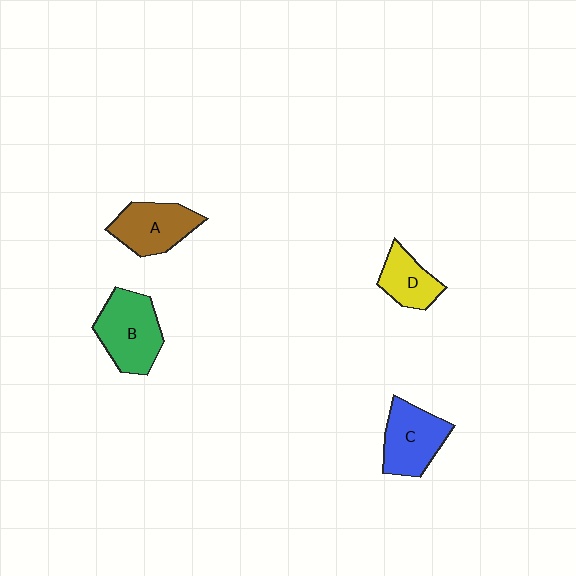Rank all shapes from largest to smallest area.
From largest to smallest: B (green), C (blue), A (brown), D (yellow).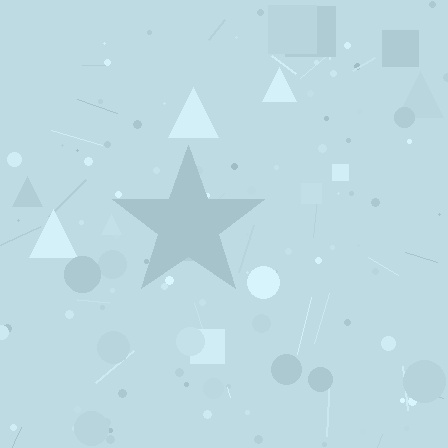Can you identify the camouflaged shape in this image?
The camouflaged shape is a star.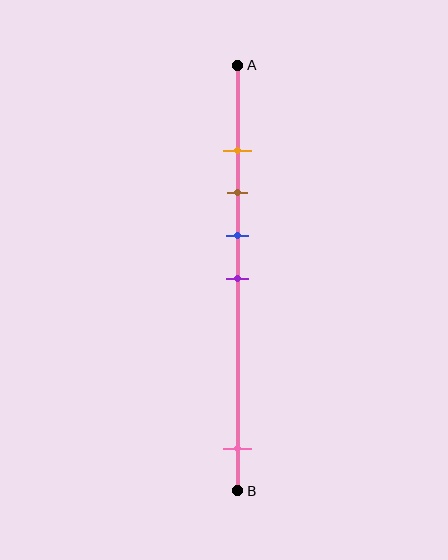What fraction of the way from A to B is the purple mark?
The purple mark is approximately 50% (0.5) of the way from A to B.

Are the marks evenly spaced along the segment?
No, the marks are not evenly spaced.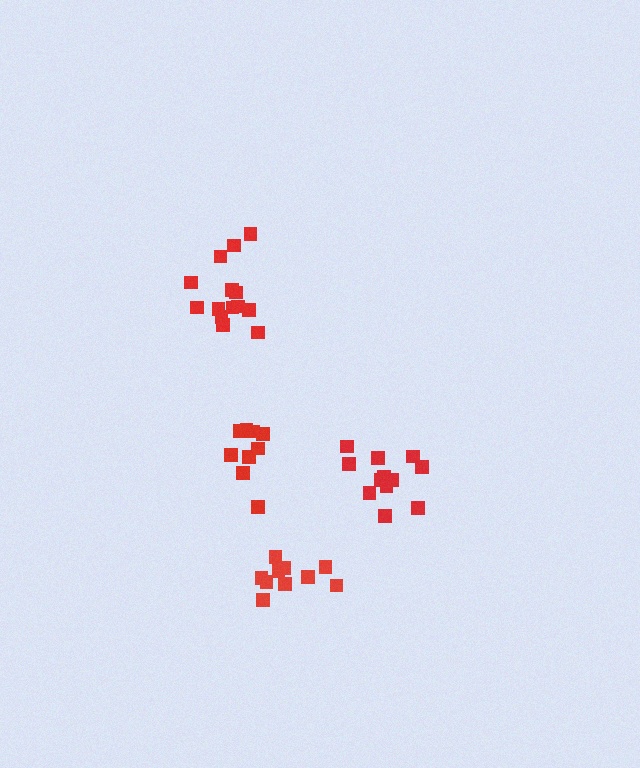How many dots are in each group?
Group 1: 12 dots, Group 2: 9 dots, Group 3: 14 dots, Group 4: 10 dots (45 total).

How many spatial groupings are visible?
There are 4 spatial groupings.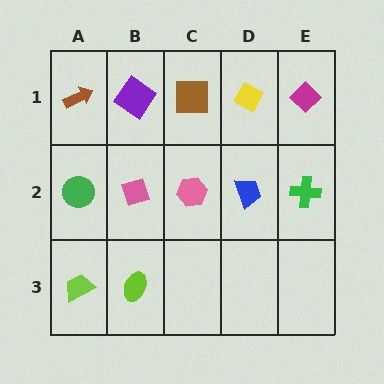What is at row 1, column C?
A brown square.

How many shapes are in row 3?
2 shapes.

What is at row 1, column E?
A magenta diamond.